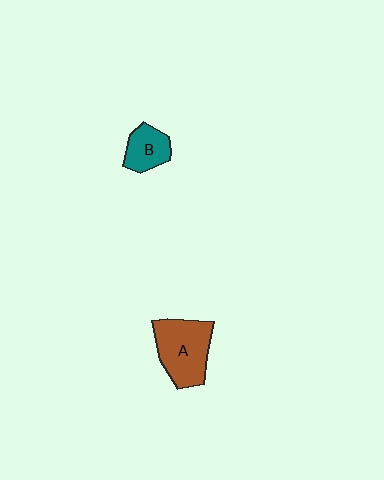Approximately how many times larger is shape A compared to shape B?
Approximately 1.9 times.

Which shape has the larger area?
Shape A (brown).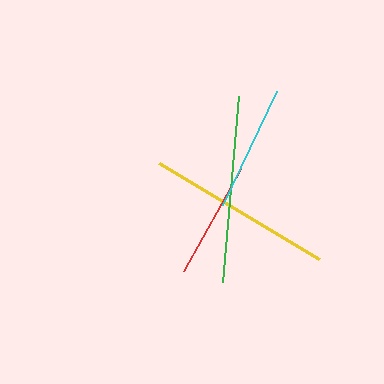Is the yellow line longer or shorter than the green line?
The yellow line is longer than the green line.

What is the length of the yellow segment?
The yellow segment is approximately 187 pixels long.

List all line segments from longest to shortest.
From longest to shortest: yellow, green, cyan, red.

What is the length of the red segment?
The red segment is approximately 117 pixels long.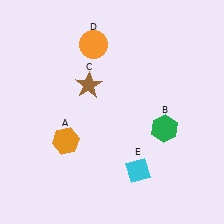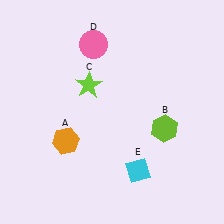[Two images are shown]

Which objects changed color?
B changed from green to lime. C changed from brown to lime. D changed from orange to pink.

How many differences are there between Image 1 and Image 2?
There are 3 differences between the two images.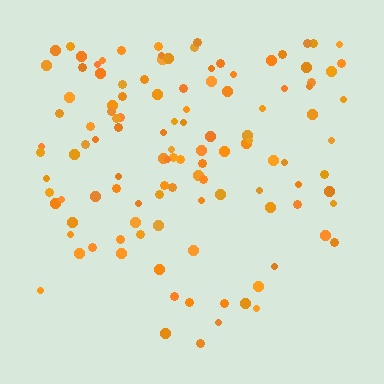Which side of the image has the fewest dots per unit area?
The bottom.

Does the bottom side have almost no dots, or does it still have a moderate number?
Still a moderate number, just noticeably fewer than the top.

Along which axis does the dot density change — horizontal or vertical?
Vertical.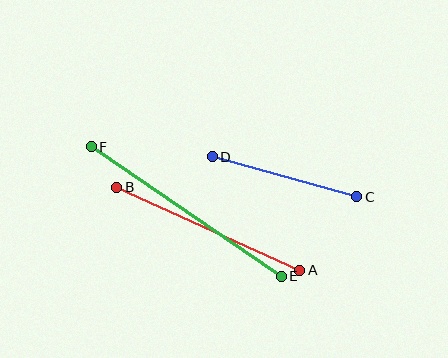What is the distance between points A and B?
The distance is approximately 201 pixels.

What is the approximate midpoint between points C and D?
The midpoint is at approximately (284, 177) pixels.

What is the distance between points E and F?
The distance is approximately 230 pixels.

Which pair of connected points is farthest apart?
Points E and F are farthest apart.